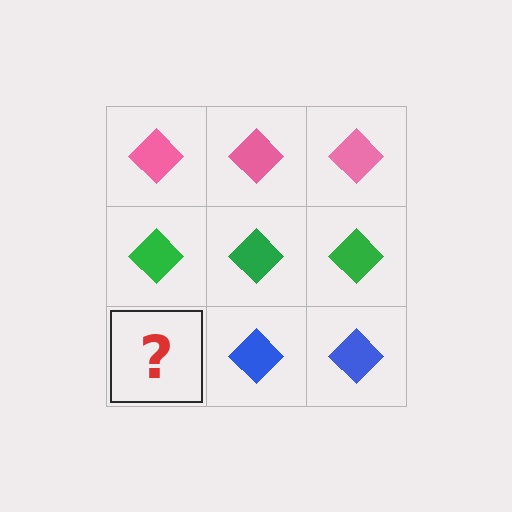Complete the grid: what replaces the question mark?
The question mark should be replaced with a blue diamond.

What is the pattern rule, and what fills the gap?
The rule is that each row has a consistent color. The gap should be filled with a blue diamond.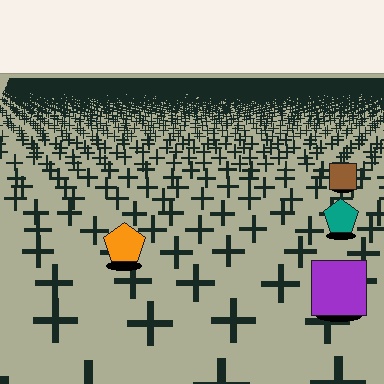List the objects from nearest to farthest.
From nearest to farthest: the purple square, the orange pentagon, the teal pentagon, the brown square.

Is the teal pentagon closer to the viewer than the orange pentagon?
No. The orange pentagon is closer — you can tell from the texture gradient: the ground texture is coarser near it.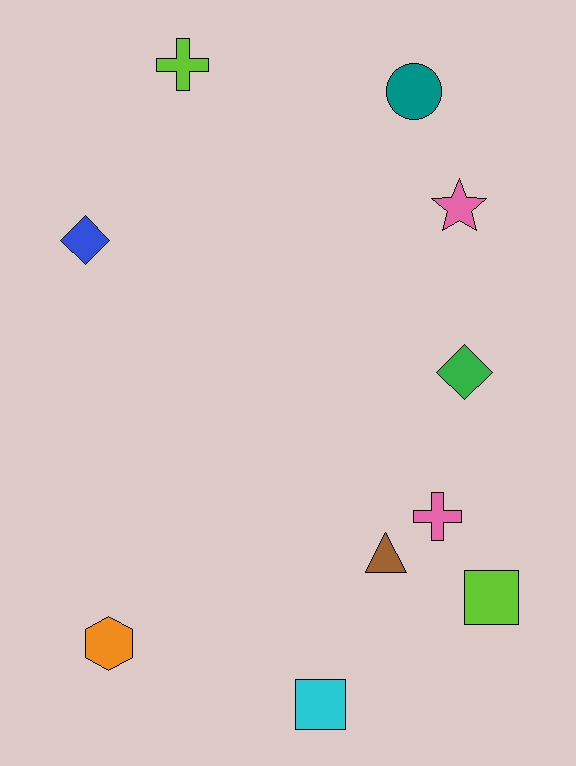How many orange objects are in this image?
There is 1 orange object.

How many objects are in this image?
There are 10 objects.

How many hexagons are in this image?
There is 1 hexagon.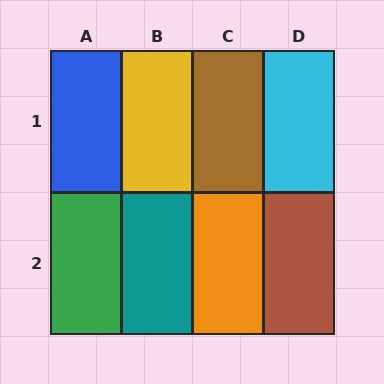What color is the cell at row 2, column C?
Orange.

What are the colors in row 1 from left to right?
Blue, yellow, brown, cyan.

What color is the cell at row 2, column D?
Brown.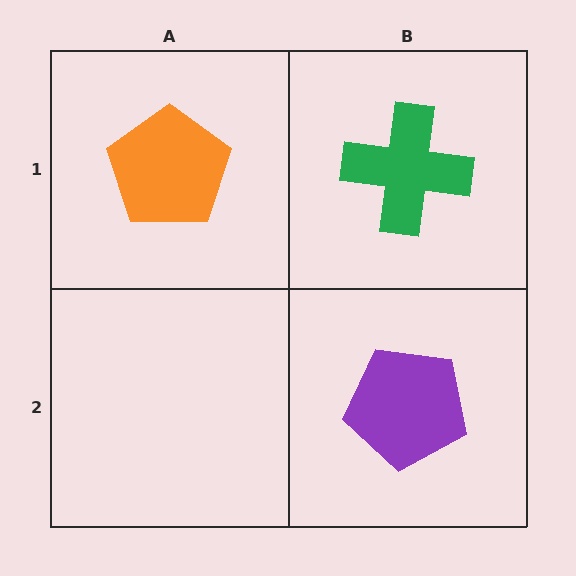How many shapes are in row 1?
2 shapes.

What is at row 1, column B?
A green cross.